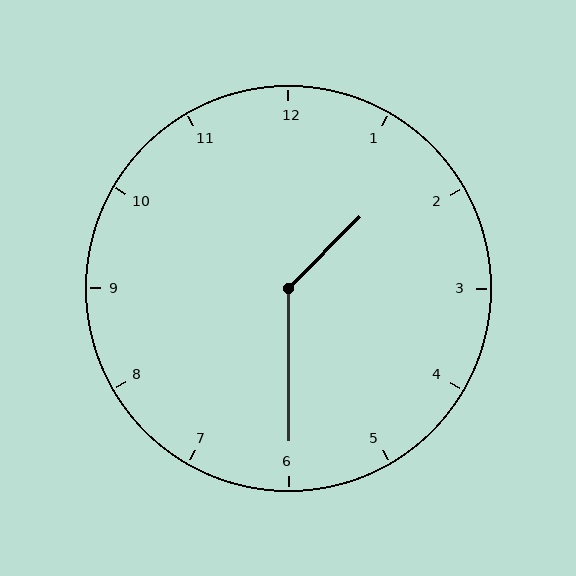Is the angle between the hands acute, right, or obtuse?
It is obtuse.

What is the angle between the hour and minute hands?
Approximately 135 degrees.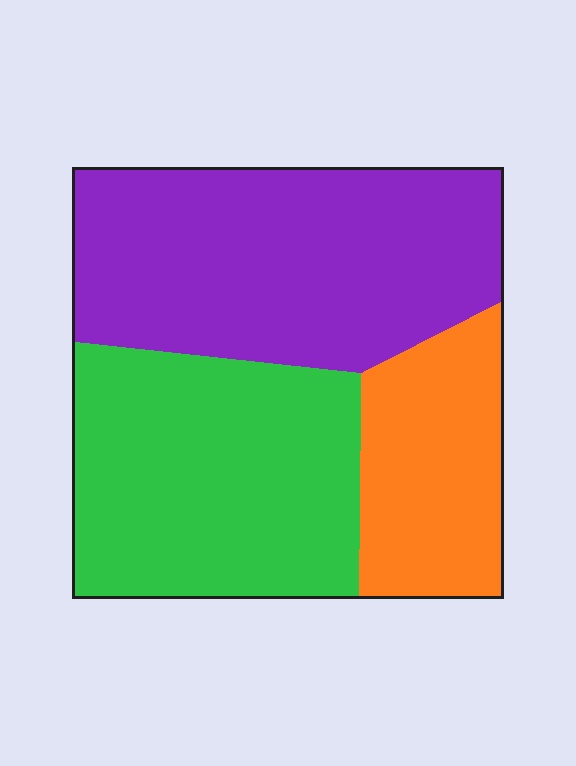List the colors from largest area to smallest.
From largest to smallest: purple, green, orange.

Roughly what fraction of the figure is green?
Green takes up between a third and a half of the figure.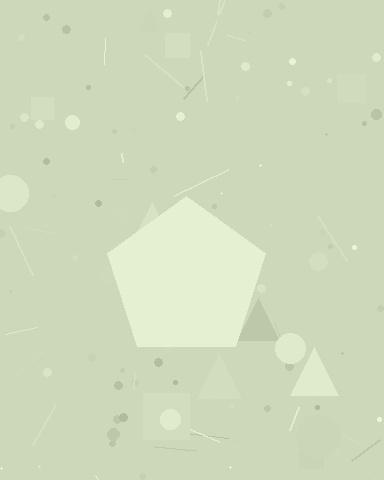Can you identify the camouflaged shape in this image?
The camouflaged shape is a pentagon.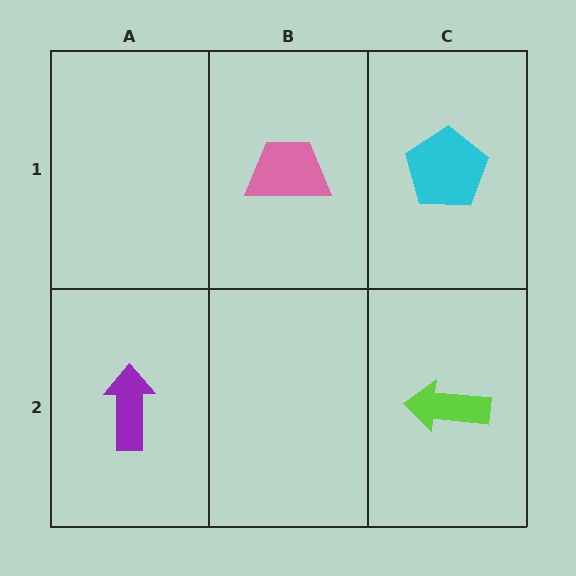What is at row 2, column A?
A purple arrow.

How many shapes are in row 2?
2 shapes.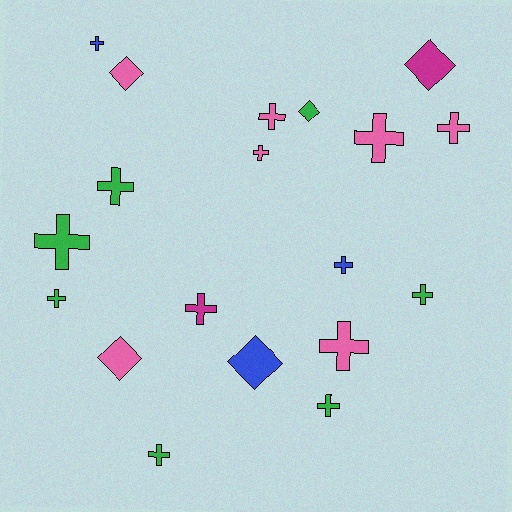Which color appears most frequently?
Green, with 7 objects.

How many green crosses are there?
There are 6 green crosses.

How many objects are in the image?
There are 19 objects.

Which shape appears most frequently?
Cross, with 14 objects.